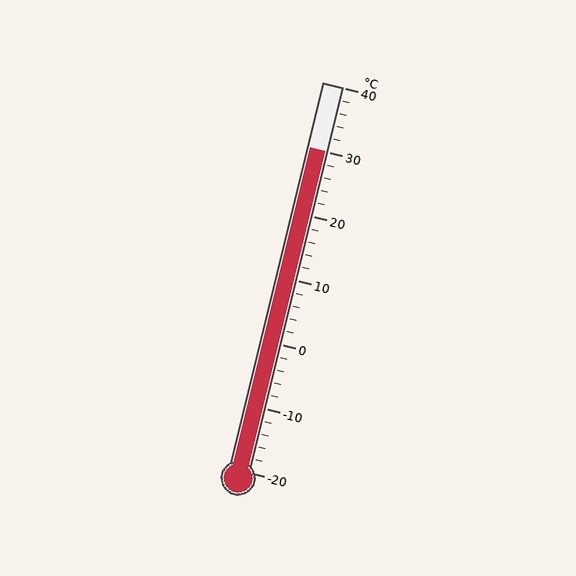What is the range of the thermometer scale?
The thermometer scale ranges from -20°C to 40°C.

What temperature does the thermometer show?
The thermometer shows approximately 30°C.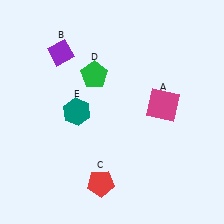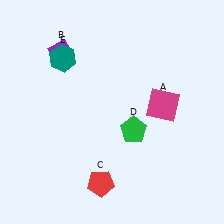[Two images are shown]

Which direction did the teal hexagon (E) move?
The teal hexagon (E) moved up.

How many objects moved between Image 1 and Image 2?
2 objects moved between the two images.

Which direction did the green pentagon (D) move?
The green pentagon (D) moved down.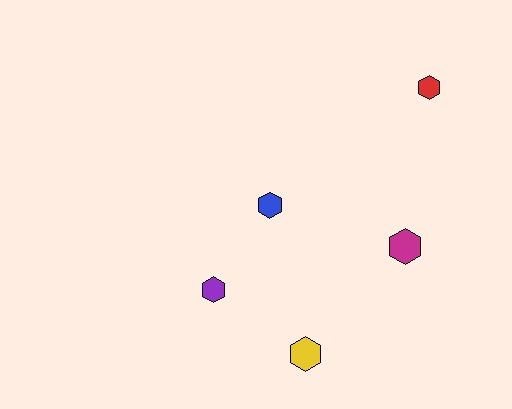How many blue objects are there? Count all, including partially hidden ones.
There is 1 blue object.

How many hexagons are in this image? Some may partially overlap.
There are 5 hexagons.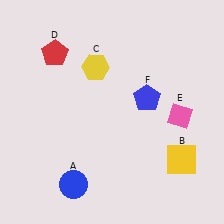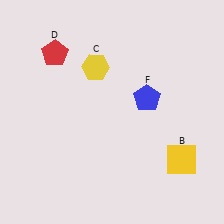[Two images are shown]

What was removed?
The blue circle (A), the pink diamond (E) were removed in Image 2.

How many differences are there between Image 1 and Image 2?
There are 2 differences between the two images.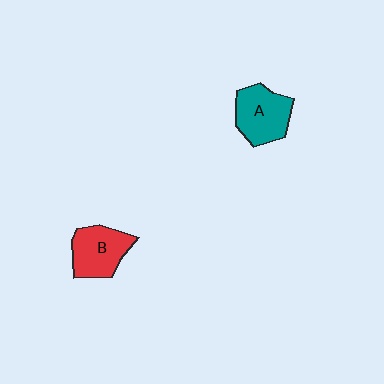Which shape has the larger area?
Shape A (teal).